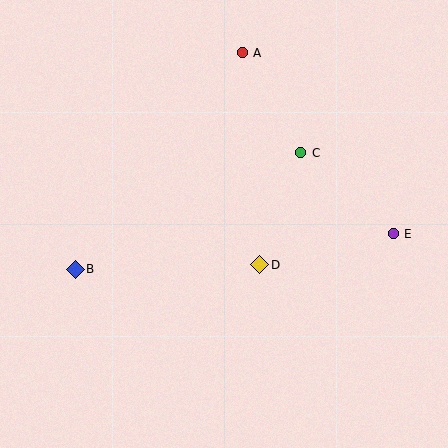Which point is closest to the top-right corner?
Point C is closest to the top-right corner.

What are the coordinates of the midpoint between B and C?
The midpoint between B and C is at (188, 211).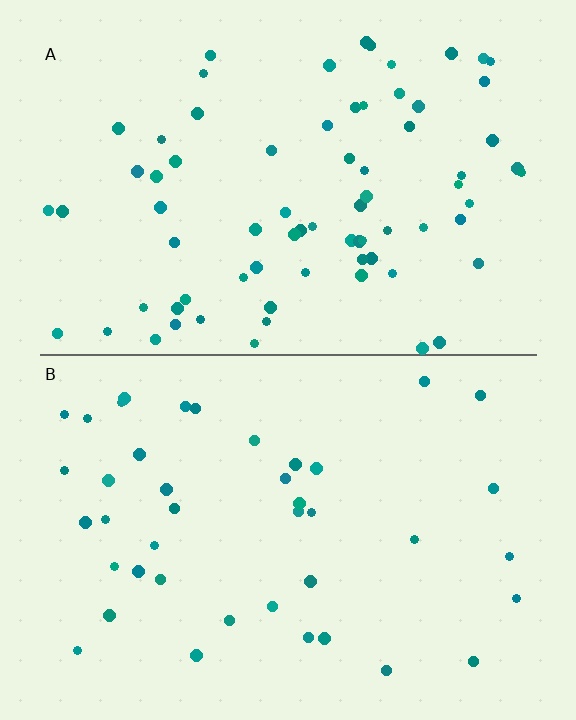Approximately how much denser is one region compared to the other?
Approximately 1.8× — region A over region B.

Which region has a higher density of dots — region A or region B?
A (the top).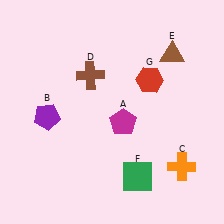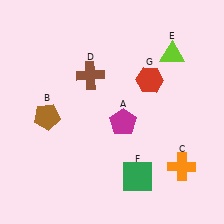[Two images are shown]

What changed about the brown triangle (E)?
In Image 1, E is brown. In Image 2, it changed to lime.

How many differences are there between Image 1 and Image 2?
There are 2 differences between the two images.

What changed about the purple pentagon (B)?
In Image 1, B is purple. In Image 2, it changed to brown.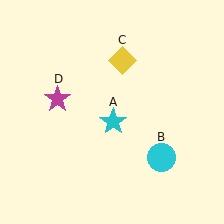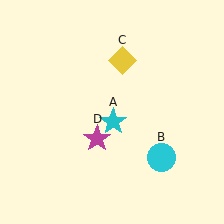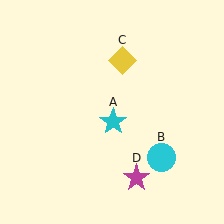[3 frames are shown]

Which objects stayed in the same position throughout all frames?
Cyan star (object A) and cyan circle (object B) and yellow diamond (object C) remained stationary.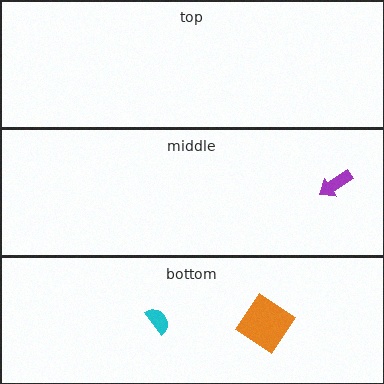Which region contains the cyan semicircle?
The bottom region.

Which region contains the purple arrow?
The middle region.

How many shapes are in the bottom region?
2.